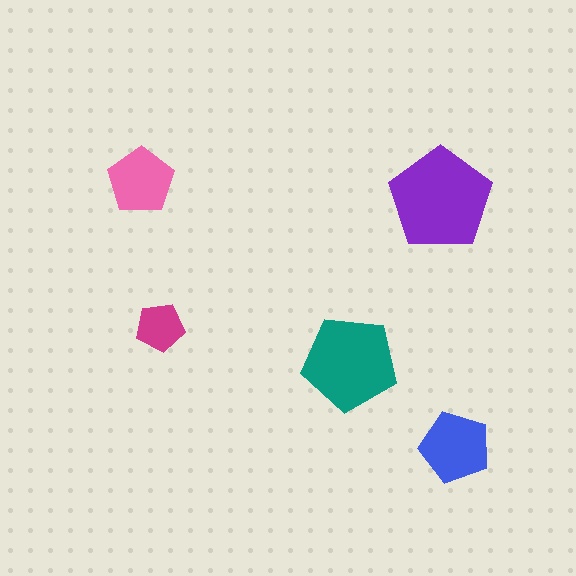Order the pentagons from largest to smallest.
the purple one, the teal one, the blue one, the pink one, the magenta one.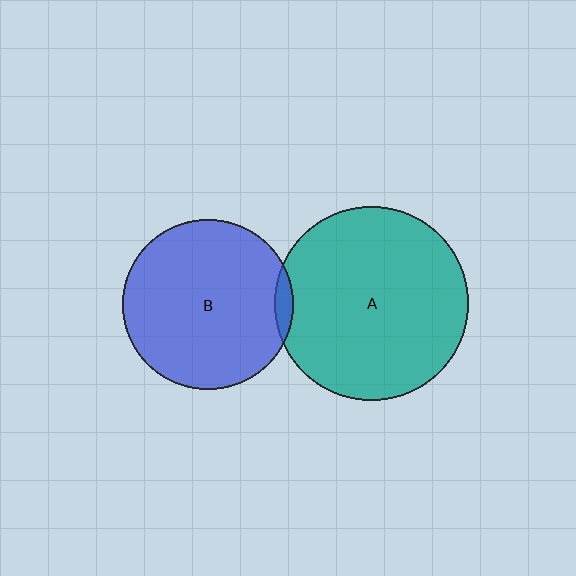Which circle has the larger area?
Circle A (teal).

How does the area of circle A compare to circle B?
Approximately 1.3 times.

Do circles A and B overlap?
Yes.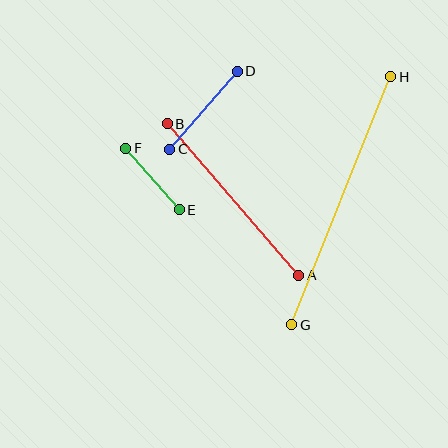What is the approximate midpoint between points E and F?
The midpoint is at approximately (152, 179) pixels.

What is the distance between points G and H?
The distance is approximately 267 pixels.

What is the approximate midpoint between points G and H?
The midpoint is at approximately (341, 201) pixels.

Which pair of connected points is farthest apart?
Points G and H are farthest apart.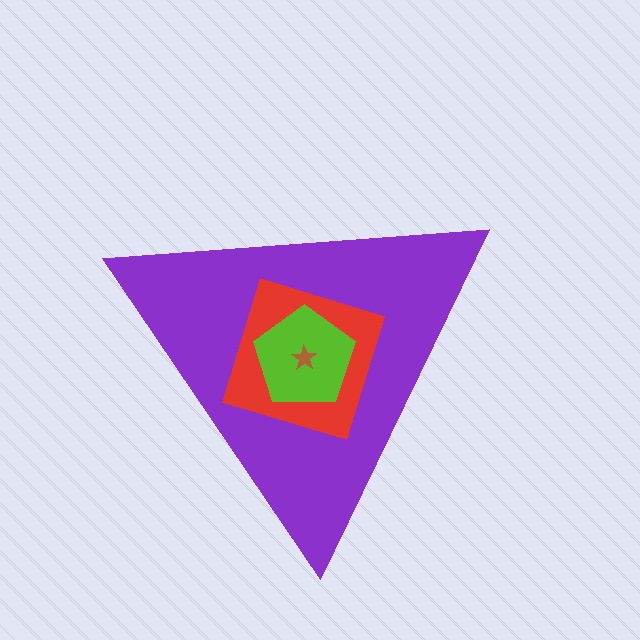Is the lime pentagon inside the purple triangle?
Yes.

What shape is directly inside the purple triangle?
The red diamond.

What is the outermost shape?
The purple triangle.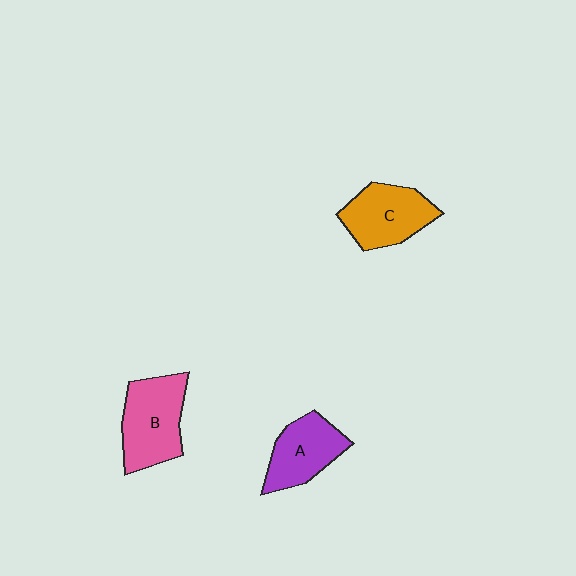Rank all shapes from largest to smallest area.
From largest to smallest: B (pink), C (orange), A (purple).